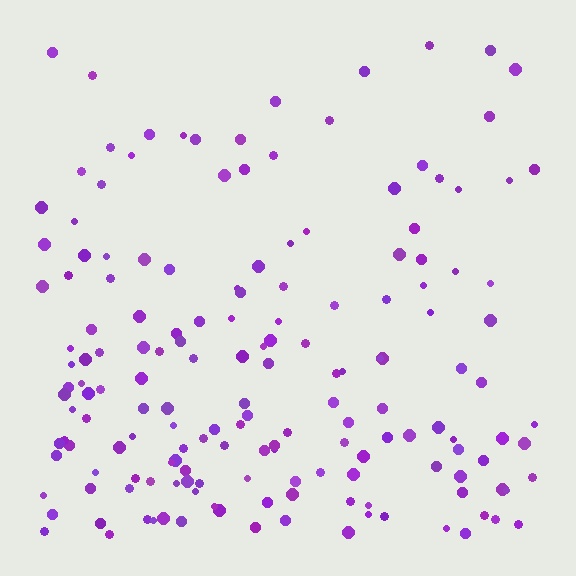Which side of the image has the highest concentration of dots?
The bottom.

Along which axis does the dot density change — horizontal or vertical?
Vertical.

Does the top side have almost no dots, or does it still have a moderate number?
Still a moderate number, just noticeably fewer than the bottom.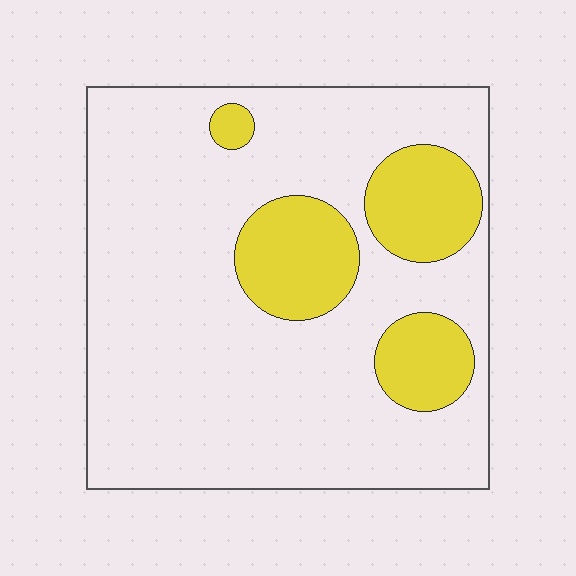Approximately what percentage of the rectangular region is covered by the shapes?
Approximately 20%.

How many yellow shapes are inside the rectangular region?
4.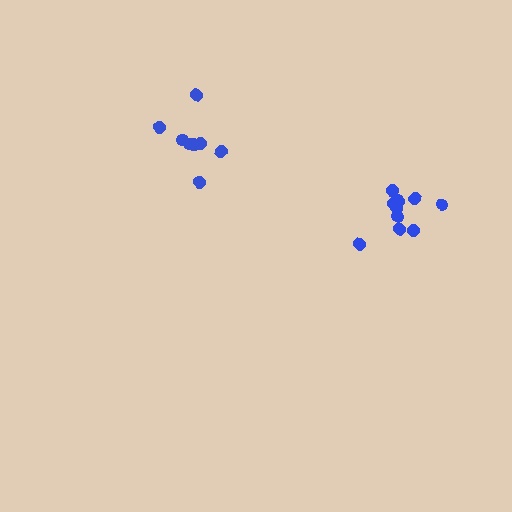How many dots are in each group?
Group 1: 10 dots, Group 2: 8 dots (18 total).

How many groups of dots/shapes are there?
There are 2 groups.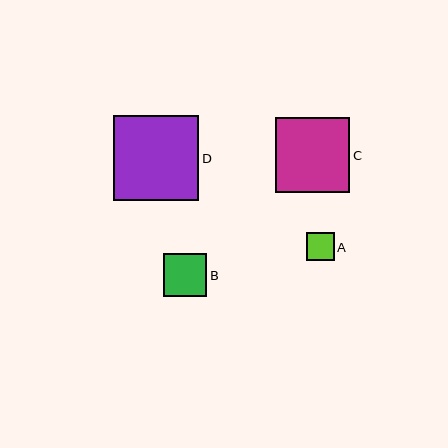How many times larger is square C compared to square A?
Square C is approximately 2.7 times the size of square A.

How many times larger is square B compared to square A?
Square B is approximately 1.5 times the size of square A.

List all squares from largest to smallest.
From largest to smallest: D, C, B, A.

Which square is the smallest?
Square A is the smallest with a size of approximately 28 pixels.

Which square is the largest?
Square D is the largest with a size of approximately 85 pixels.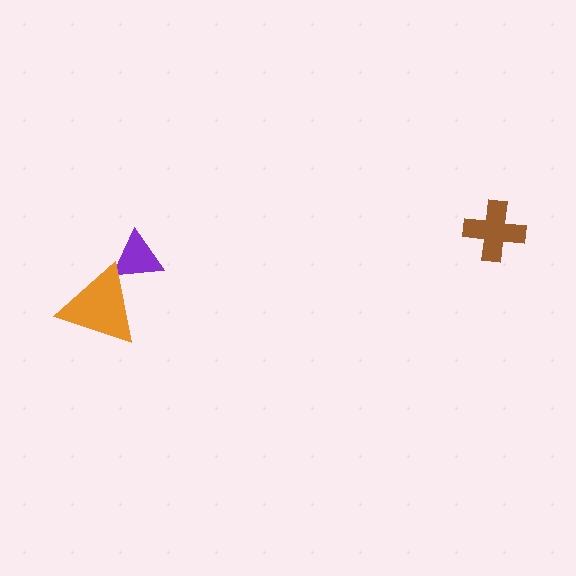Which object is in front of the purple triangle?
The orange triangle is in front of the purple triangle.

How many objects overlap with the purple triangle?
1 object overlaps with the purple triangle.